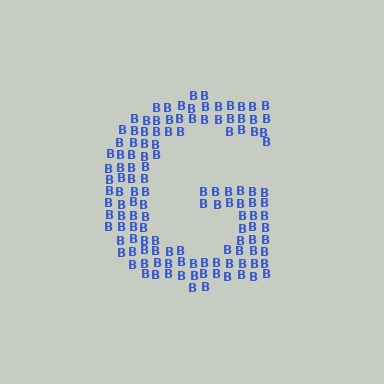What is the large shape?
The large shape is the letter G.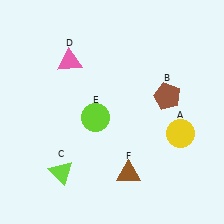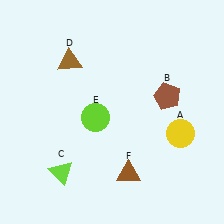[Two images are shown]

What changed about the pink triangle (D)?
In Image 1, D is pink. In Image 2, it changed to brown.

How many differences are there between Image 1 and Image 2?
There is 1 difference between the two images.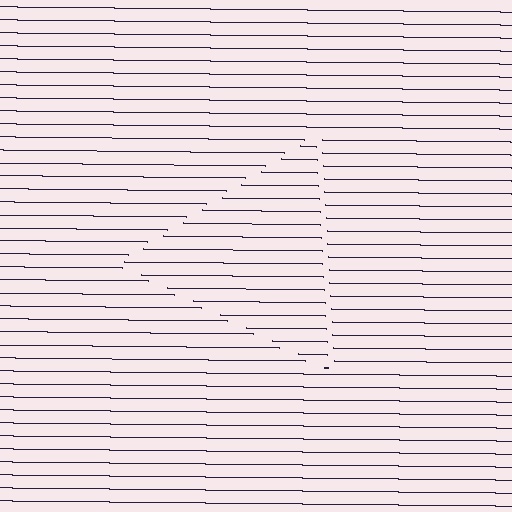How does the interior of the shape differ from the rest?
The interior of the shape contains the same grating, shifted by half a period — the contour is defined by the phase discontinuity where line-ends from the inner and outer gratings abut.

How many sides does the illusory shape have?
3 sides — the line-ends trace a triangle.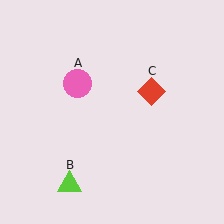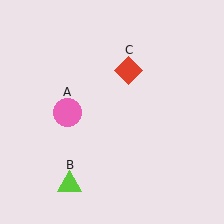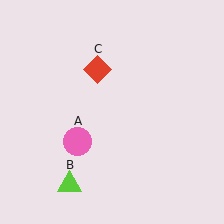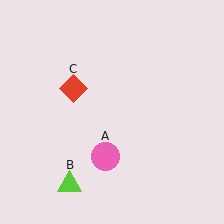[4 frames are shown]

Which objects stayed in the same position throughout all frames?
Lime triangle (object B) remained stationary.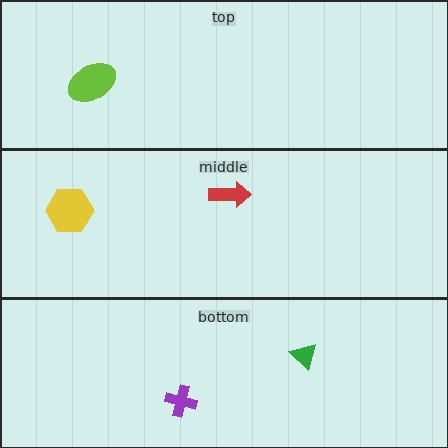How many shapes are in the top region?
1.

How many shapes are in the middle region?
2.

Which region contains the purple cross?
The bottom region.